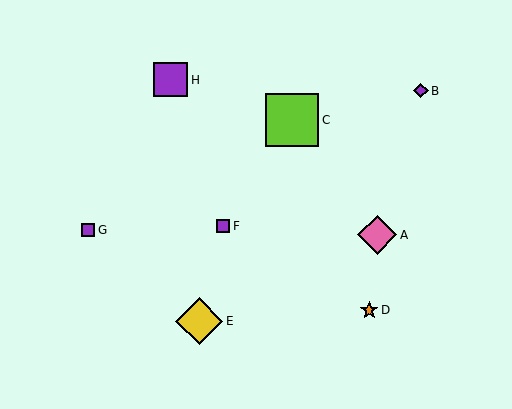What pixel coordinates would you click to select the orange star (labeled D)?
Click at (369, 310) to select the orange star D.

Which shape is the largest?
The lime square (labeled C) is the largest.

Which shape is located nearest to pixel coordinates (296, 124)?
The lime square (labeled C) at (292, 120) is nearest to that location.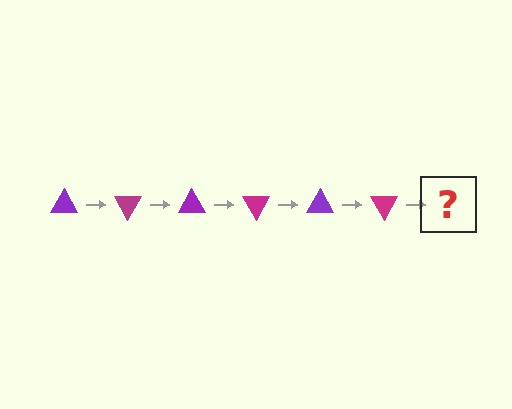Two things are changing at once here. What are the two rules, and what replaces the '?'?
The two rules are that it rotates 60 degrees each step and the color cycles through purple and magenta. The '?' should be a purple triangle, rotated 360 degrees from the start.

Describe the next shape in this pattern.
It should be a purple triangle, rotated 360 degrees from the start.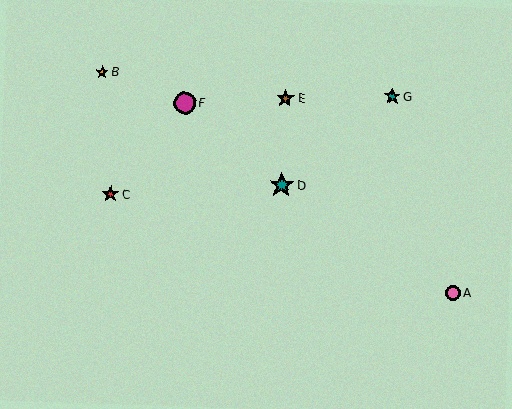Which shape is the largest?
The teal star (labeled D) is the largest.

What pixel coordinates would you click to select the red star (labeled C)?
Click at (111, 194) to select the red star C.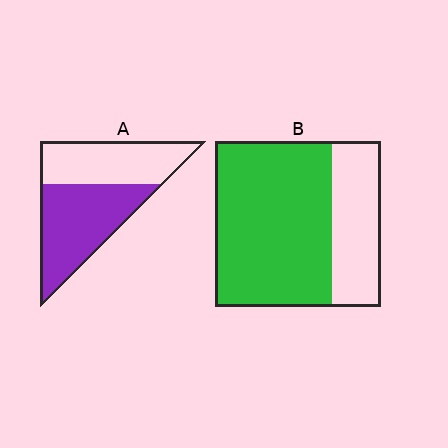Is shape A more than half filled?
Yes.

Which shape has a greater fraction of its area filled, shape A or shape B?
Shape B.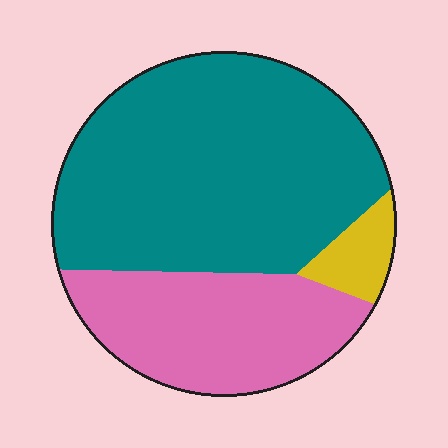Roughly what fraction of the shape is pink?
Pink takes up about one third (1/3) of the shape.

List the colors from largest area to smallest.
From largest to smallest: teal, pink, yellow.